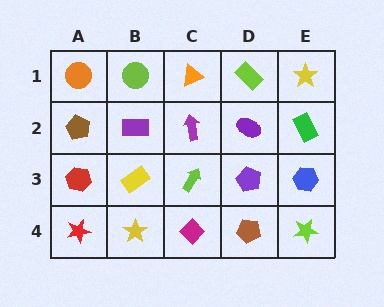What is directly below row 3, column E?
A lime star.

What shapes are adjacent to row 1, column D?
A purple ellipse (row 2, column D), an orange triangle (row 1, column C), a yellow star (row 1, column E).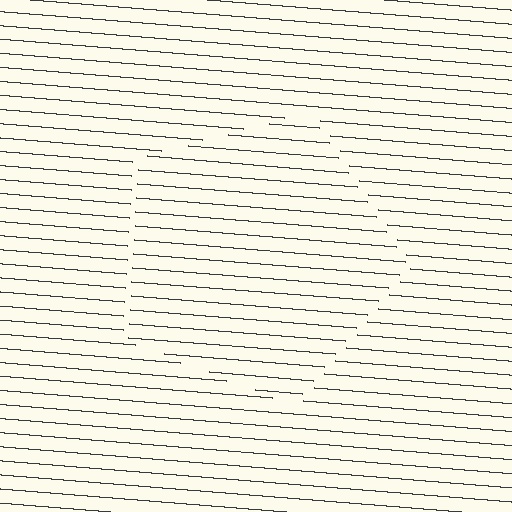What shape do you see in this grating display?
An illusory pentagon. The interior of the shape contains the same grating, shifted by half a period — the contour is defined by the phase discontinuity where line-ends from the inner and outer gratings abut.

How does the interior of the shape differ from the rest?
The interior of the shape contains the same grating, shifted by half a period — the contour is defined by the phase discontinuity where line-ends from the inner and outer gratings abut.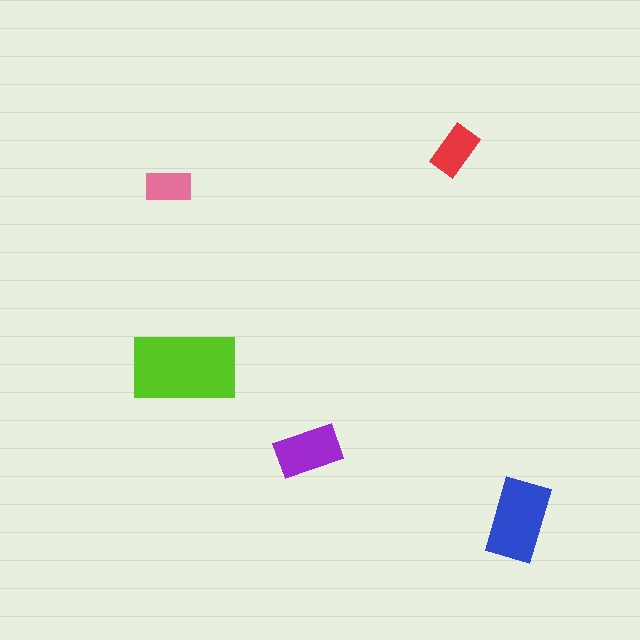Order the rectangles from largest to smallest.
the lime one, the blue one, the purple one, the red one, the pink one.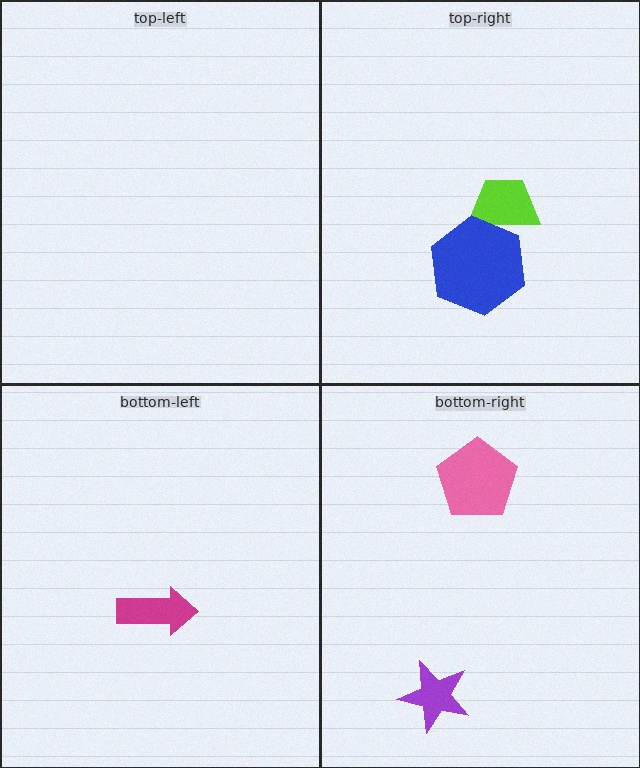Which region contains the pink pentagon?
The bottom-right region.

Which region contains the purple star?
The bottom-right region.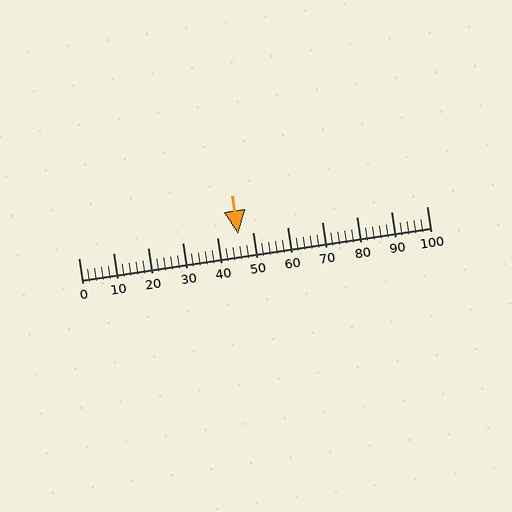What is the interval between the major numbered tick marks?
The major tick marks are spaced 10 units apart.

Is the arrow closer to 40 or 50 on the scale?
The arrow is closer to 50.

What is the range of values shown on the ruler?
The ruler shows values from 0 to 100.